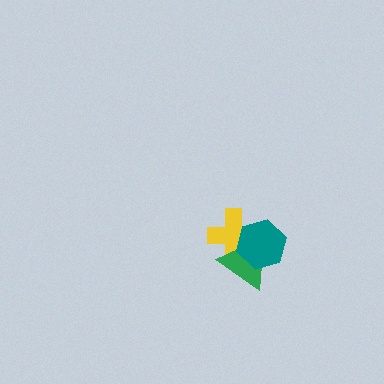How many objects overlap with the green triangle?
2 objects overlap with the green triangle.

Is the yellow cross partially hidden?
Yes, it is partially covered by another shape.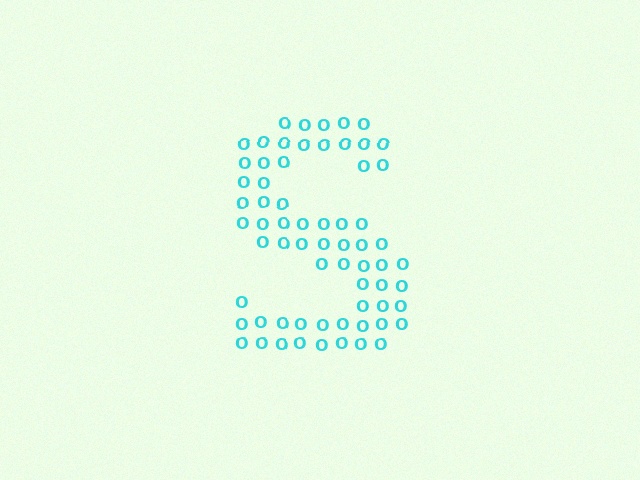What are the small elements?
The small elements are letter O's.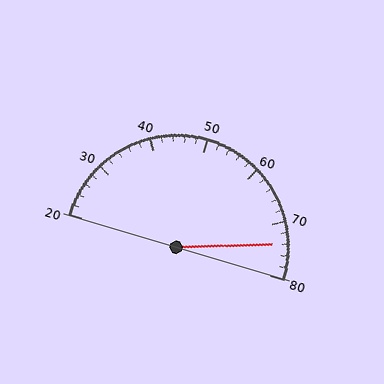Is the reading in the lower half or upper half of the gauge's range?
The reading is in the upper half of the range (20 to 80).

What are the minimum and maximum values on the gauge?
The gauge ranges from 20 to 80.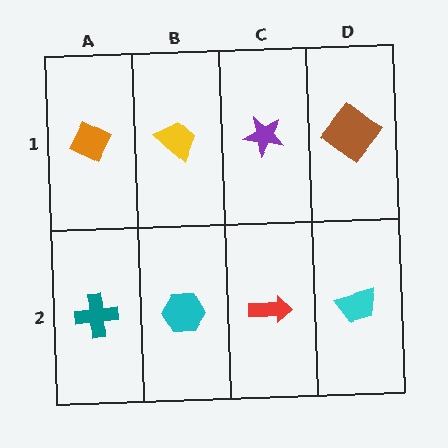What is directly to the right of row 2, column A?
A cyan hexagon.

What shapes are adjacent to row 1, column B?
A cyan hexagon (row 2, column B), an orange diamond (row 1, column A), a purple star (row 1, column C).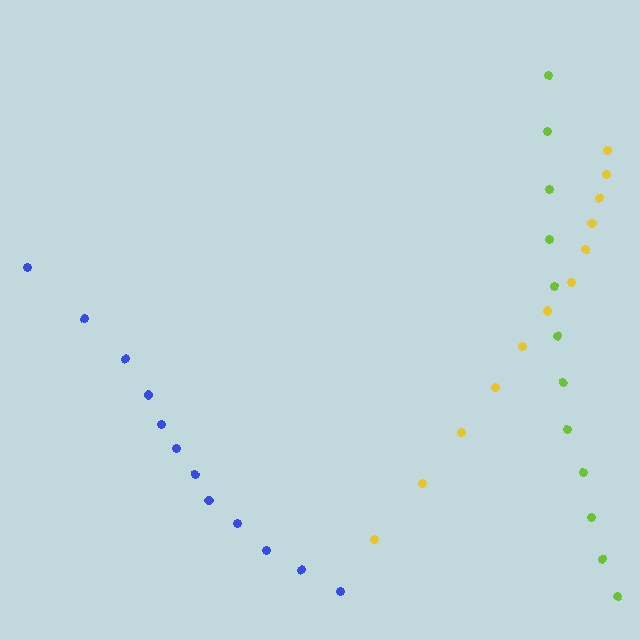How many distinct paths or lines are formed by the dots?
There are 3 distinct paths.